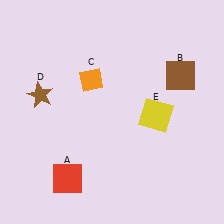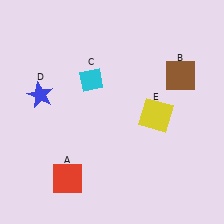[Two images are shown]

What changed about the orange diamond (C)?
In Image 1, C is orange. In Image 2, it changed to cyan.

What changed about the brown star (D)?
In Image 1, D is brown. In Image 2, it changed to blue.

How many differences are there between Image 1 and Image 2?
There are 2 differences between the two images.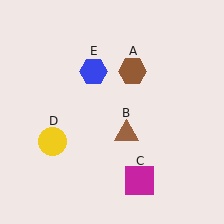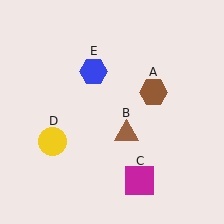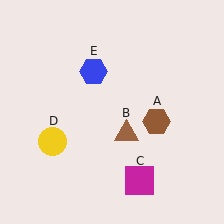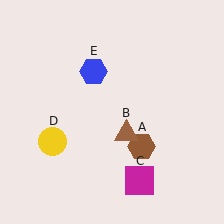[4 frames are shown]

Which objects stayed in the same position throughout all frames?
Brown triangle (object B) and magenta square (object C) and yellow circle (object D) and blue hexagon (object E) remained stationary.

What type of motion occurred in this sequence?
The brown hexagon (object A) rotated clockwise around the center of the scene.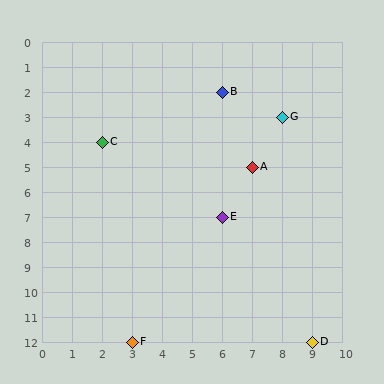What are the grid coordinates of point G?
Point G is at grid coordinates (8, 3).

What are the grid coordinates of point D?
Point D is at grid coordinates (9, 12).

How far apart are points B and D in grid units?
Points B and D are 3 columns and 10 rows apart (about 10.4 grid units diagonally).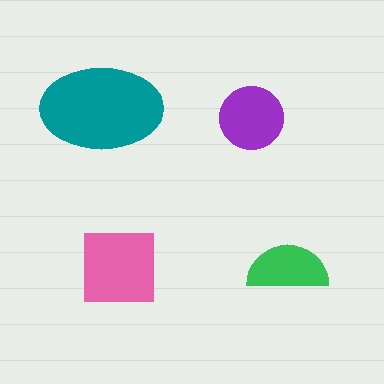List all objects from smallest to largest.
The green semicircle, the purple circle, the pink square, the teal ellipse.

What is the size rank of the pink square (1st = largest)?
2nd.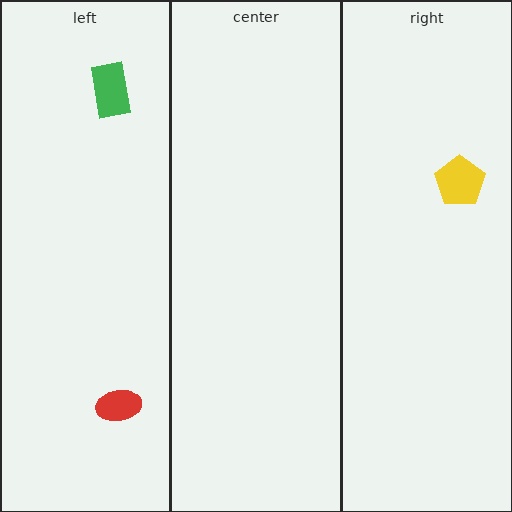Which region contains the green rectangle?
The left region.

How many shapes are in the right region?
1.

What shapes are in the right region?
The yellow pentagon.